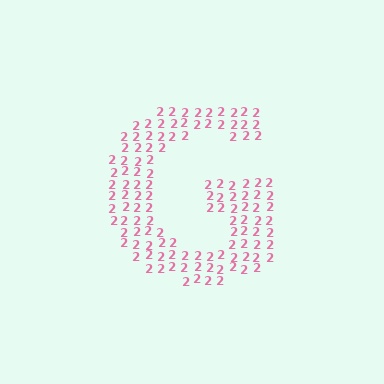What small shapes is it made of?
It is made of small digit 2's.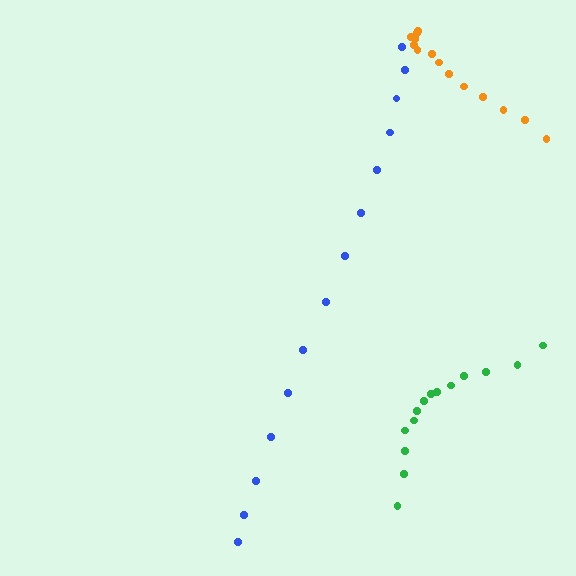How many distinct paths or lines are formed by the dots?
There are 3 distinct paths.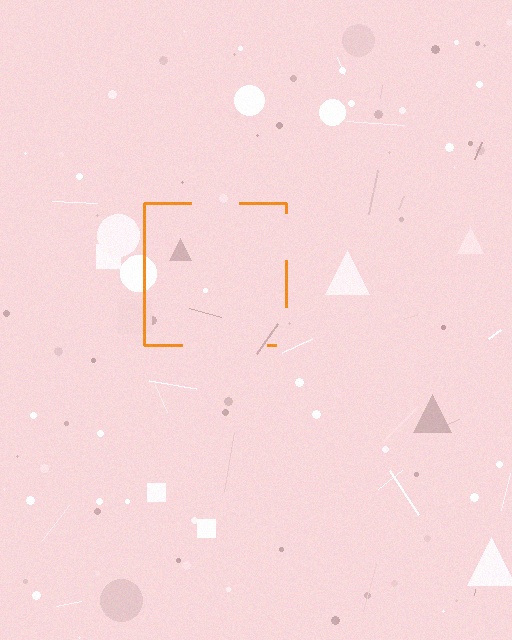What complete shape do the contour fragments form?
The contour fragments form a square.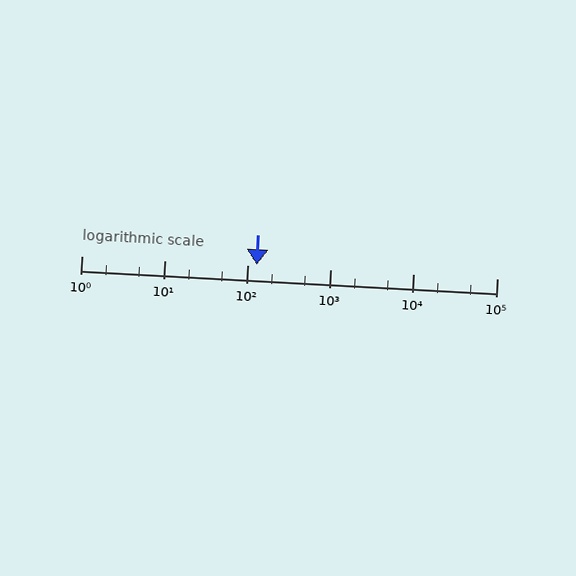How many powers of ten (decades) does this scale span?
The scale spans 5 decades, from 1 to 100000.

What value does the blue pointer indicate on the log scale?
The pointer indicates approximately 130.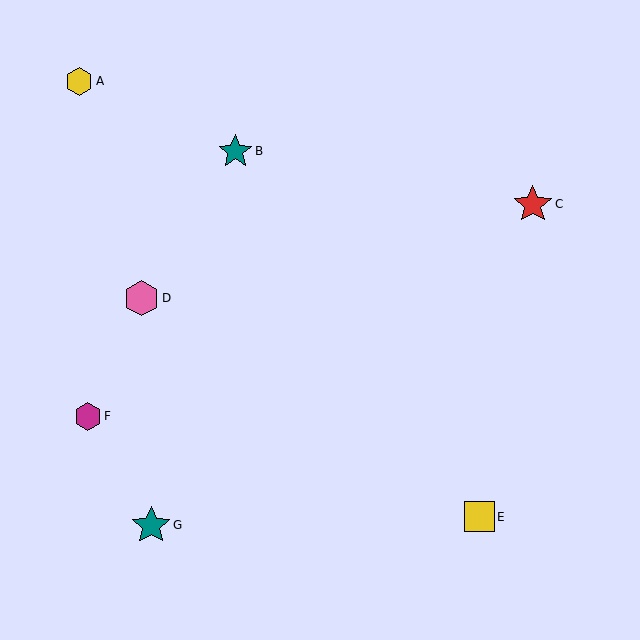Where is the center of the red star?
The center of the red star is at (533, 204).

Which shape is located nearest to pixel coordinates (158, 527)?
The teal star (labeled G) at (151, 525) is nearest to that location.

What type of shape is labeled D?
Shape D is a pink hexagon.